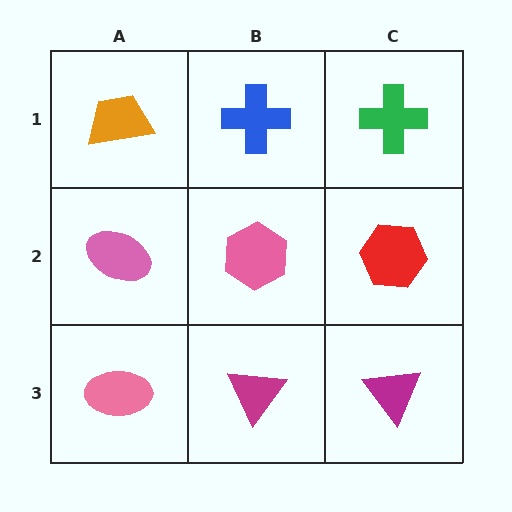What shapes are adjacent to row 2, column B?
A blue cross (row 1, column B), a magenta triangle (row 3, column B), a pink ellipse (row 2, column A), a red hexagon (row 2, column C).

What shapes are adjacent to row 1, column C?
A red hexagon (row 2, column C), a blue cross (row 1, column B).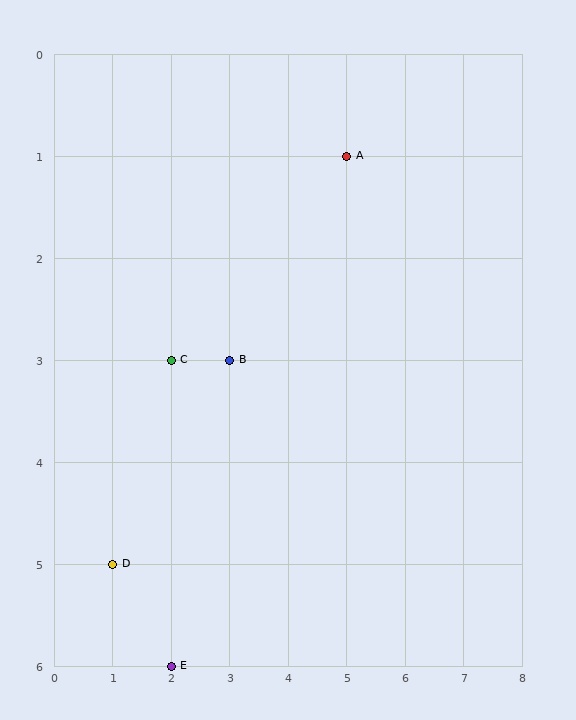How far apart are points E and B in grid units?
Points E and B are 1 column and 3 rows apart (about 3.2 grid units diagonally).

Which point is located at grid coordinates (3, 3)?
Point B is at (3, 3).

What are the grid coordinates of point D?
Point D is at grid coordinates (1, 5).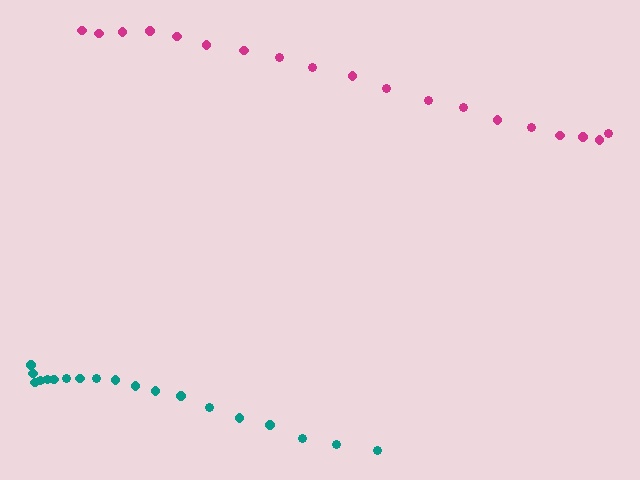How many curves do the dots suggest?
There are 2 distinct paths.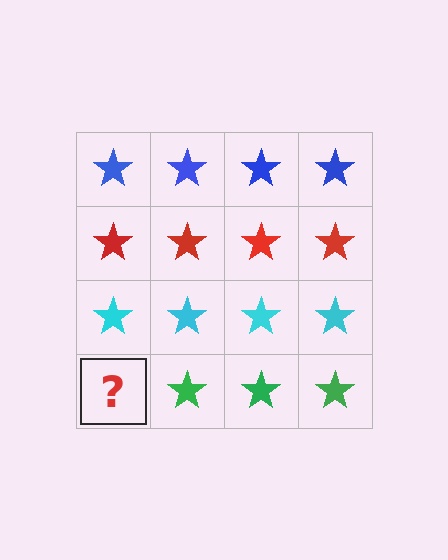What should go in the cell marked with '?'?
The missing cell should contain a green star.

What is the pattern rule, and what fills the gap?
The rule is that each row has a consistent color. The gap should be filled with a green star.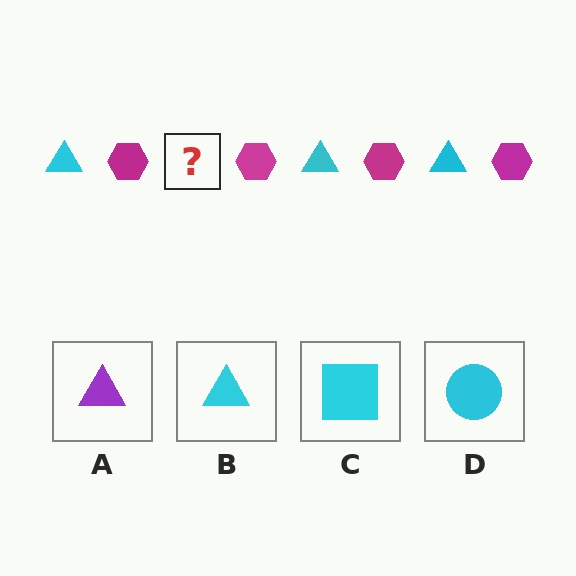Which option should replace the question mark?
Option B.